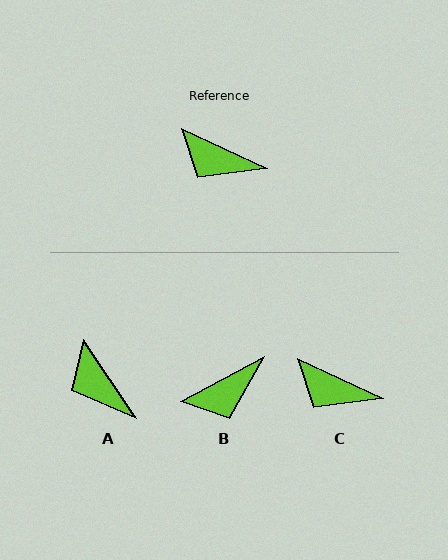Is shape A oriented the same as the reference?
No, it is off by about 31 degrees.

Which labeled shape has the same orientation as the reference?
C.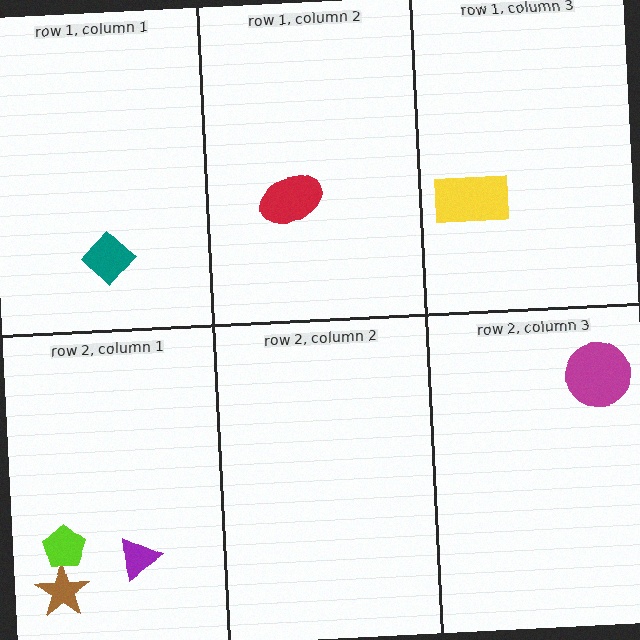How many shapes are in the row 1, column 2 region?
1.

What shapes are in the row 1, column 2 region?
The red ellipse.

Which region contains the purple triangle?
The row 2, column 1 region.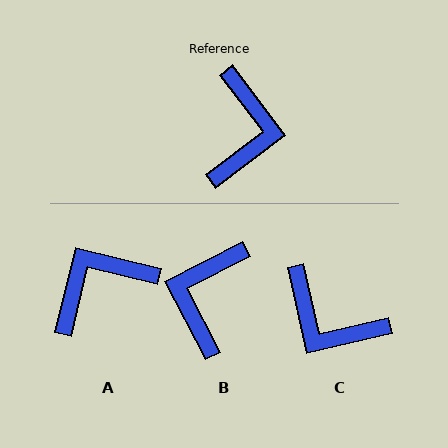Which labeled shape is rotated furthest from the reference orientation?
B, about 170 degrees away.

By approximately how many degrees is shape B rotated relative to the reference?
Approximately 170 degrees counter-clockwise.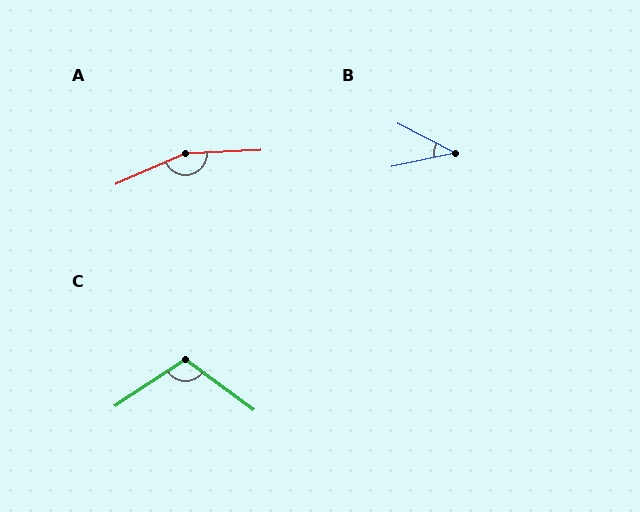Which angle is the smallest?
B, at approximately 39 degrees.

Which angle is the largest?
A, at approximately 159 degrees.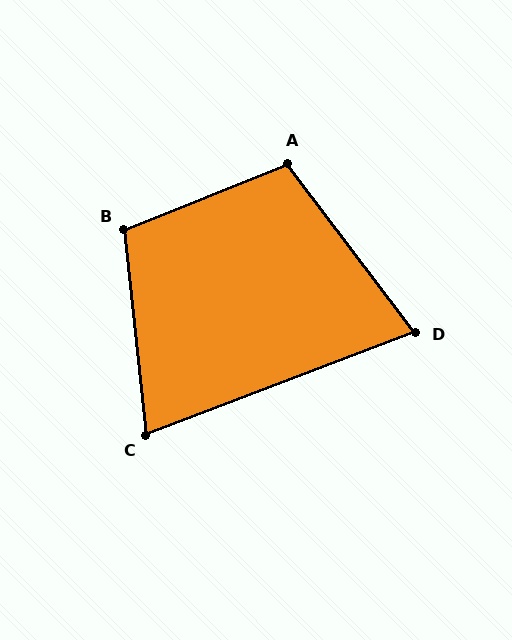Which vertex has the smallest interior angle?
D, at approximately 74 degrees.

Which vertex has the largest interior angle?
B, at approximately 106 degrees.